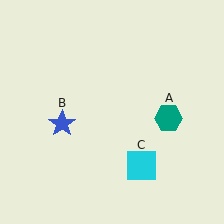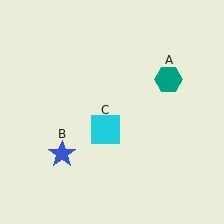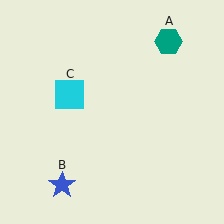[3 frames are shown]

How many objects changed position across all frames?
3 objects changed position: teal hexagon (object A), blue star (object B), cyan square (object C).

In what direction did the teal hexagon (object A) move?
The teal hexagon (object A) moved up.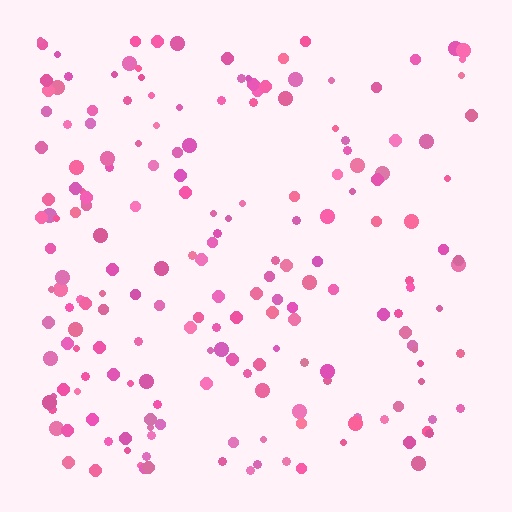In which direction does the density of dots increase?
From right to left, with the left side densest.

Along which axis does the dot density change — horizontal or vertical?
Horizontal.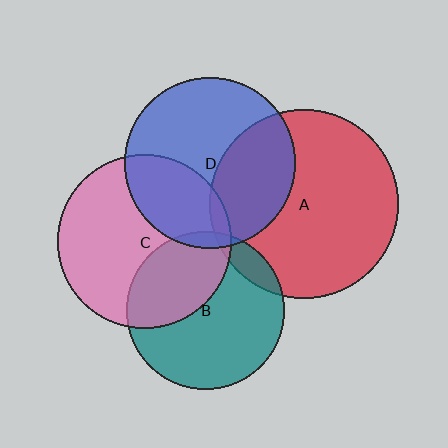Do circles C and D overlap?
Yes.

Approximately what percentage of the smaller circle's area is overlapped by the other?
Approximately 30%.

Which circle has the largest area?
Circle A (red).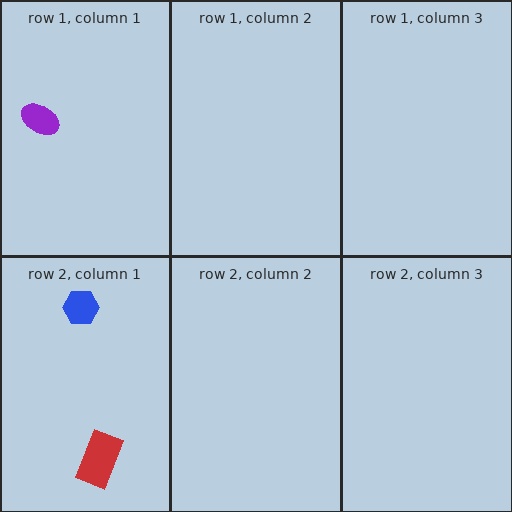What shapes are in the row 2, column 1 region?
The red rectangle, the blue hexagon.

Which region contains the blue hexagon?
The row 2, column 1 region.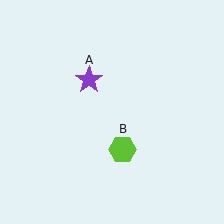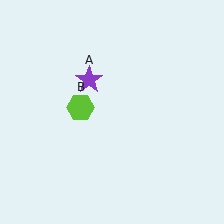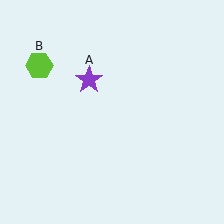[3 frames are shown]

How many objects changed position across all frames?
1 object changed position: lime hexagon (object B).